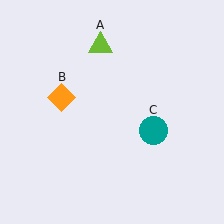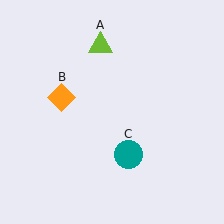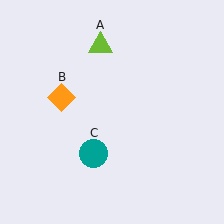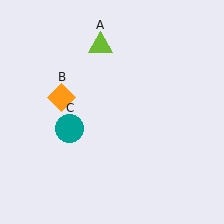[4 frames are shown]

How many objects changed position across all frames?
1 object changed position: teal circle (object C).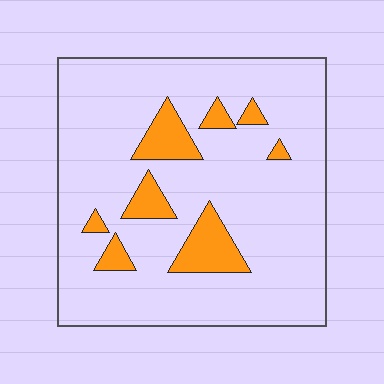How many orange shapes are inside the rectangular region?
8.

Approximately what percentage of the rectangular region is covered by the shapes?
Approximately 15%.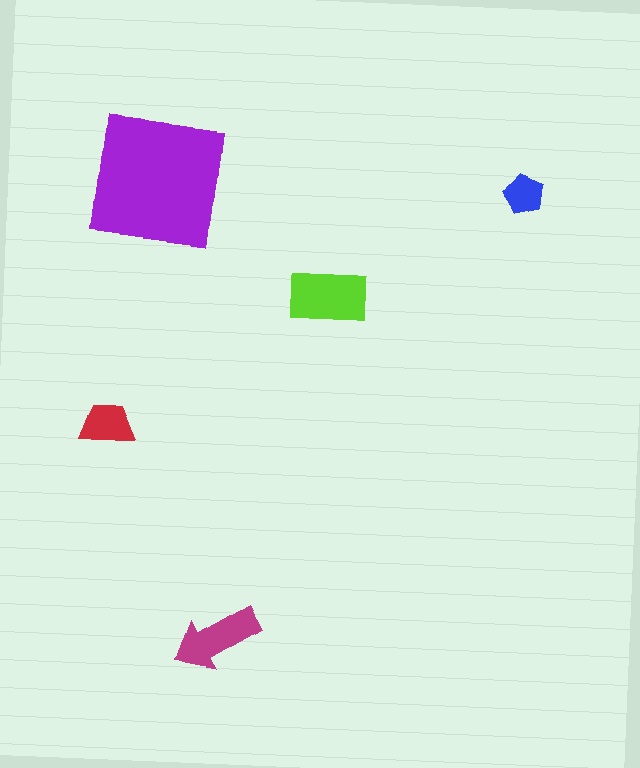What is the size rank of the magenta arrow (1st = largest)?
3rd.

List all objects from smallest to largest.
The blue pentagon, the red trapezoid, the magenta arrow, the lime rectangle, the purple square.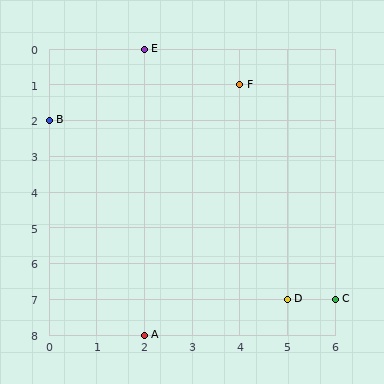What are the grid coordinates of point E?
Point E is at grid coordinates (2, 0).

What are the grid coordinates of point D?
Point D is at grid coordinates (5, 7).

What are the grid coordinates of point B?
Point B is at grid coordinates (0, 2).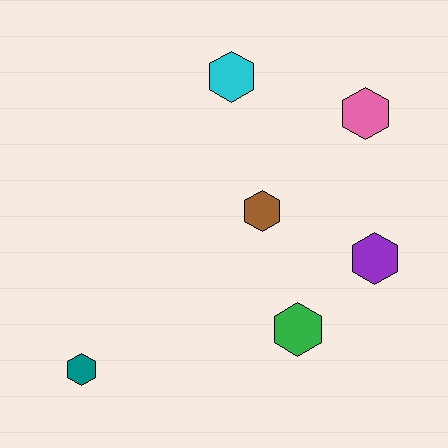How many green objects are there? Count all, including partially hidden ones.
There is 1 green object.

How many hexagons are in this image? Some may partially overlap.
There are 6 hexagons.